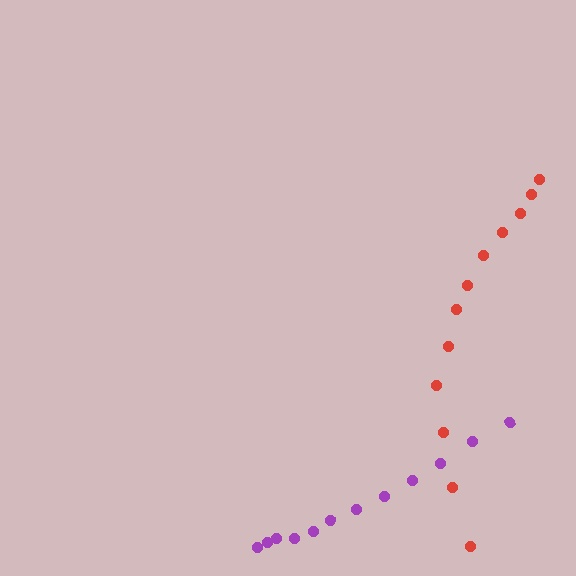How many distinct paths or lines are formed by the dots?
There are 2 distinct paths.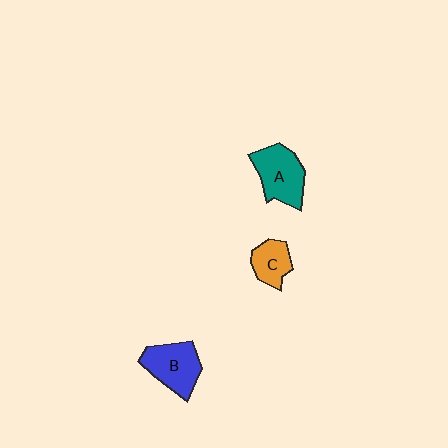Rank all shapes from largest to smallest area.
From largest to smallest: A (teal), B (blue), C (orange).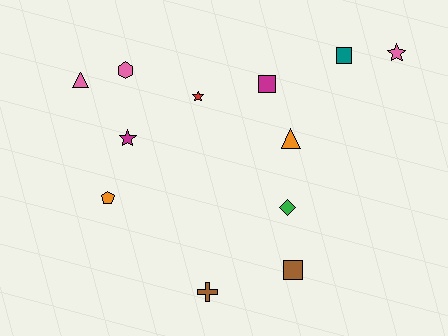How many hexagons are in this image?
There is 1 hexagon.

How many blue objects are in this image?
There are no blue objects.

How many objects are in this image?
There are 12 objects.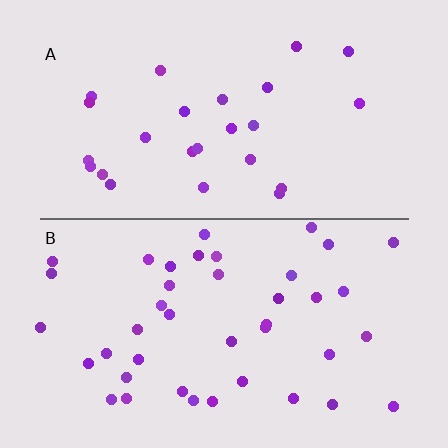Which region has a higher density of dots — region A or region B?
B (the bottom).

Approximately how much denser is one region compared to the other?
Approximately 1.6× — region B over region A.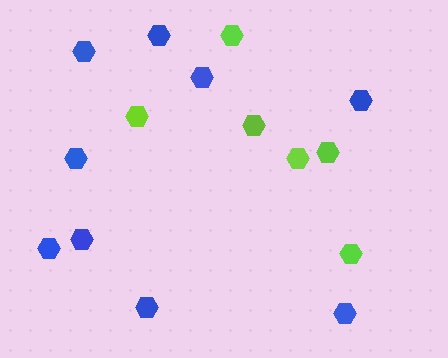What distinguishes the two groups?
There are 2 groups: one group of lime hexagons (6) and one group of blue hexagons (9).